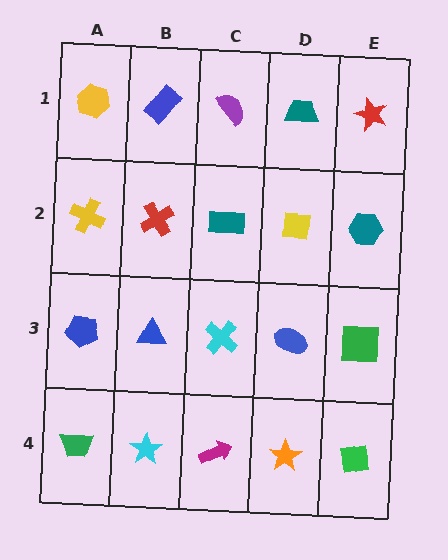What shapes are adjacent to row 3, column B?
A red cross (row 2, column B), a cyan star (row 4, column B), a blue pentagon (row 3, column A), a cyan cross (row 3, column C).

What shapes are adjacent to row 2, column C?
A purple semicircle (row 1, column C), a cyan cross (row 3, column C), a red cross (row 2, column B), a yellow square (row 2, column D).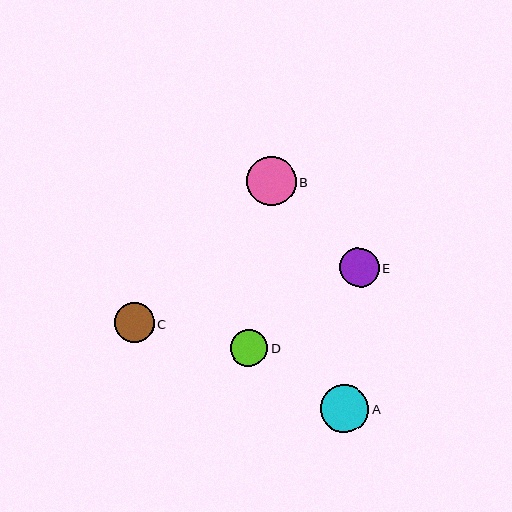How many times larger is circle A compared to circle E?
Circle A is approximately 1.2 times the size of circle E.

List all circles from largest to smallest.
From largest to smallest: B, A, C, E, D.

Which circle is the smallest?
Circle D is the smallest with a size of approximately 37 pixels.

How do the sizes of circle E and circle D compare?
Circle E and circle D are approximately the same size.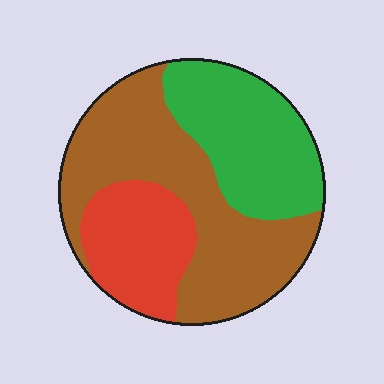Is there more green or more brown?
Brown.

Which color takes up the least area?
Red, at roughly 20%.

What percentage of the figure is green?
Green covers around 30% of the figure.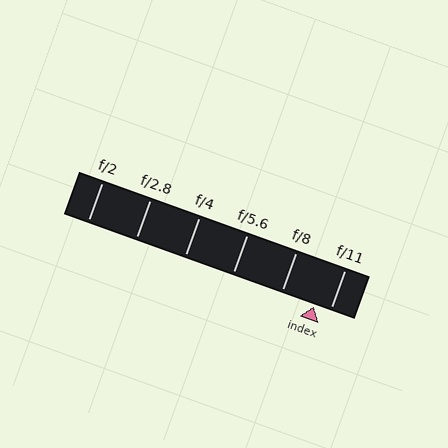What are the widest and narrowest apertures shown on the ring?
The widest aperture shown is f/2 and the narrowest is f/11.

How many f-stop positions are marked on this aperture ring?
There are 6 f-stop positions marked.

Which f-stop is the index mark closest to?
The index mark is closest to f/11.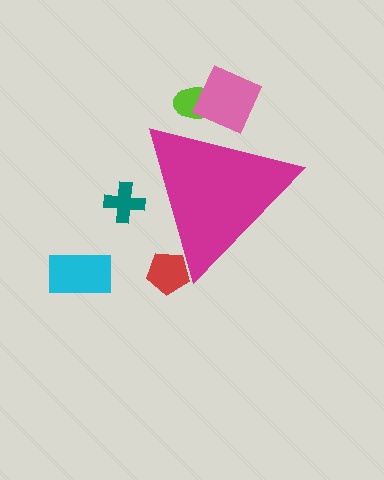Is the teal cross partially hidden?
Yes, the teal cross is partially hidden behind the magenta triangle.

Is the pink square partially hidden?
Yes, the pink square is partially hidden behind the magenta triangle.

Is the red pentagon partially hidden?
Yes, the red pentagon is partially hidden behind the magenta triangle.